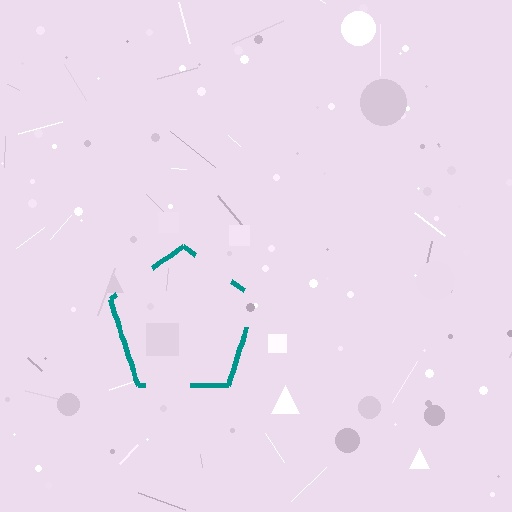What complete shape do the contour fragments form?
The contour fragments form a pentagon.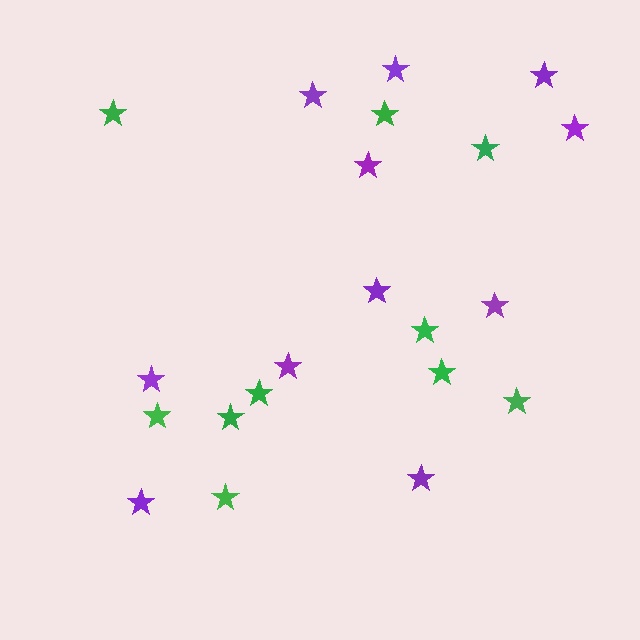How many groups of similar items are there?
There are 2 groups: one group of purple stars (11) and one group of green stars (10).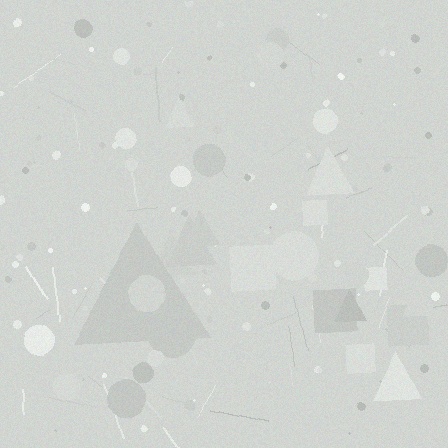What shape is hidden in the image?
A triangle is hidden in the image.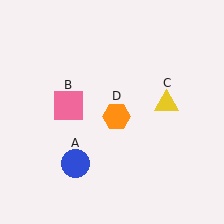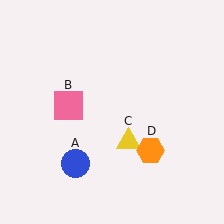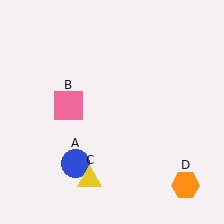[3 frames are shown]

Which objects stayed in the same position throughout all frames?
Blue circle (object A) and pink square (object B) remained stationary.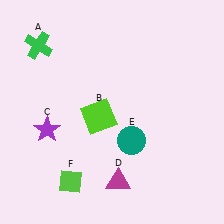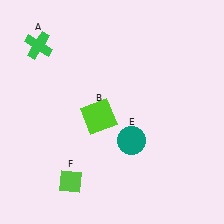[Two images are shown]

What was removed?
The purple star (C), the magenta triangle (D) were removed in Image 2.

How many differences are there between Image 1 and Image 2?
There are 2 differences between the two images.